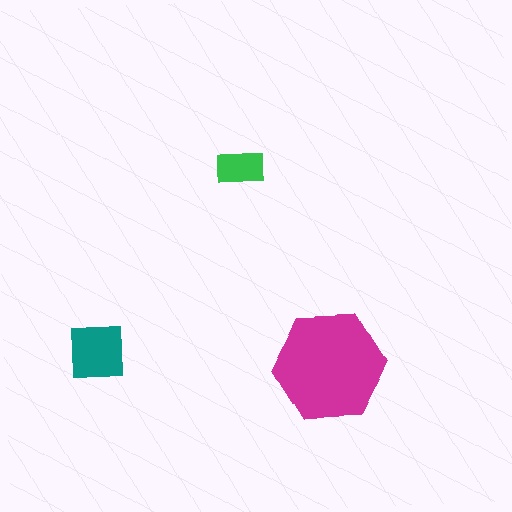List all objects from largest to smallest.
The magenta hexagon, the teal square, the green rectangle.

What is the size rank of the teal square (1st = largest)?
2nd.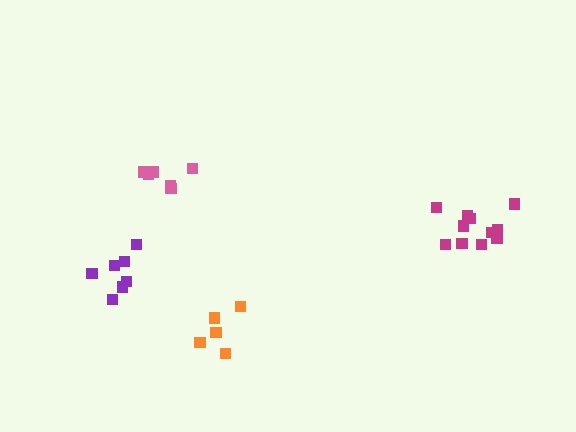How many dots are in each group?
Group 1: 11 dots, Group 2: 6 dots, Group 3: 7 dots, Group 4: 5 dots (29 total).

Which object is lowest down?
The orange cluster is bottommost.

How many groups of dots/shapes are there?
There are 4 groups.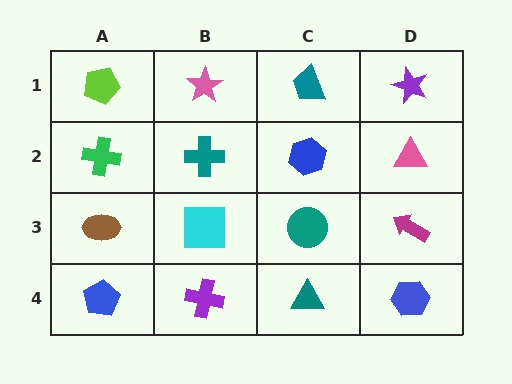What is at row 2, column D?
A pink triangle.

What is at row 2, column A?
A green cross.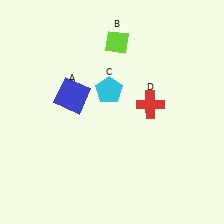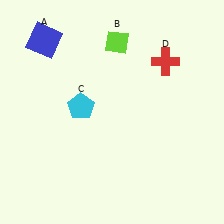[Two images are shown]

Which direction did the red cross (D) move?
The red cross (D) moved up.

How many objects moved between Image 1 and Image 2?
3 objects moved between the two images.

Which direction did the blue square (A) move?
The blue square (A) moved up.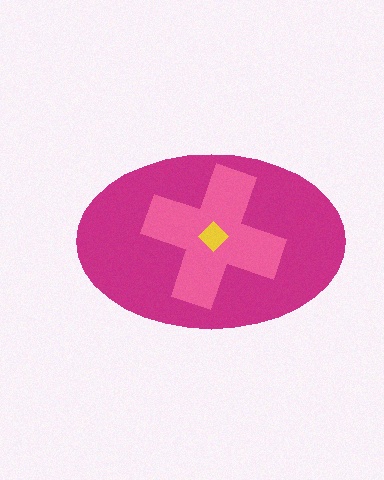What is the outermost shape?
The magenta ellipse.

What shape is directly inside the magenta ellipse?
The pink cross.